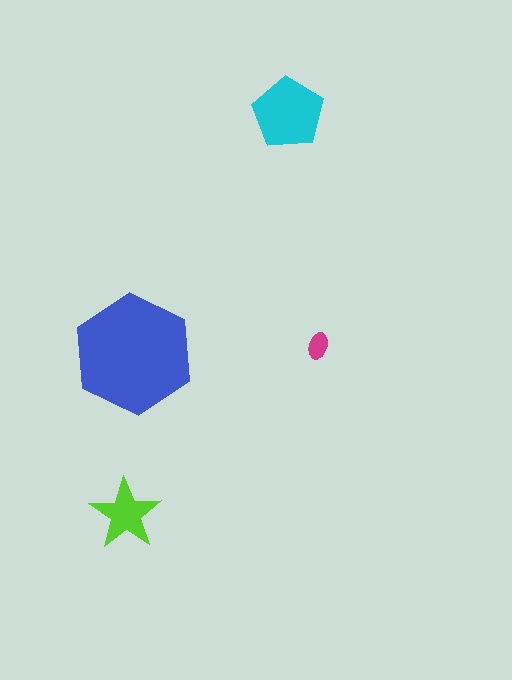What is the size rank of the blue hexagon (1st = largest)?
1st.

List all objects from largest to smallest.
The blue hexagon, the cyan pentagon, the lime star, the magenta ellipse.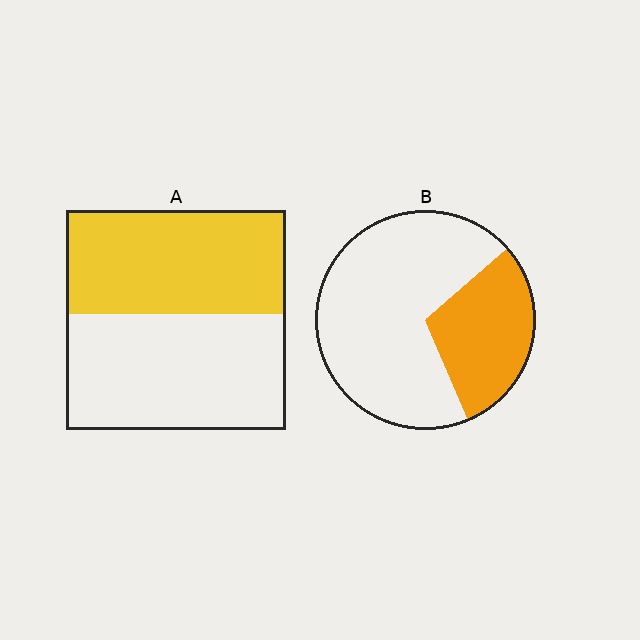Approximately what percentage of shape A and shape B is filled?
A is approximately 45% and B is approximately 30%.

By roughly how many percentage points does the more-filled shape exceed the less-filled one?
By roughly 15 percentage points (A over B).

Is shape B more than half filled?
No.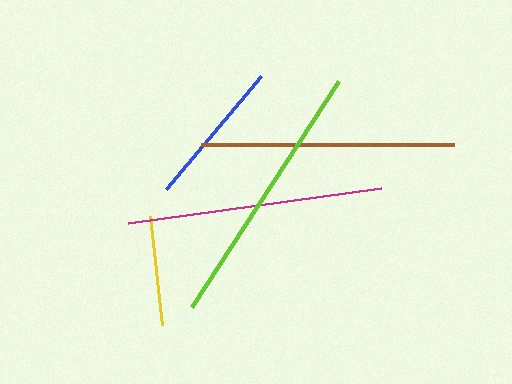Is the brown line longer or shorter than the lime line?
The lime line is longer than the brown line.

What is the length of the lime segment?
The lime segment is approximately 270 pixels long.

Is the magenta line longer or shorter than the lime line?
The lime line is longer than the magenta line.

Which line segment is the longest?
The lime line is the longest at approximately 270 pixels.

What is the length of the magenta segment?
The magenta segment is approximately 256 pixels long.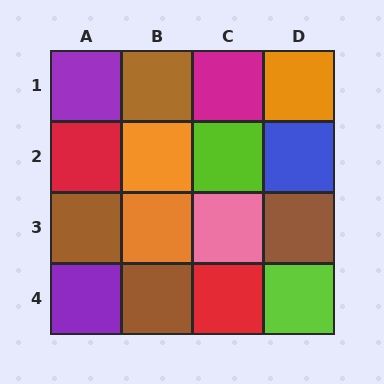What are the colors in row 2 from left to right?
Red, orange, lime, blue.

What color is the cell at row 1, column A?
Purple.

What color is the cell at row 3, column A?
Brown.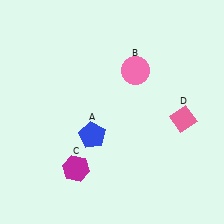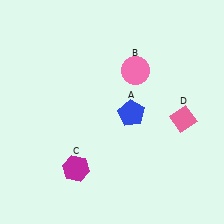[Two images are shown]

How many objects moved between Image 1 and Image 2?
1 object moved between the two images.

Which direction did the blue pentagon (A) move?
The blue pentagon (A) moved right.